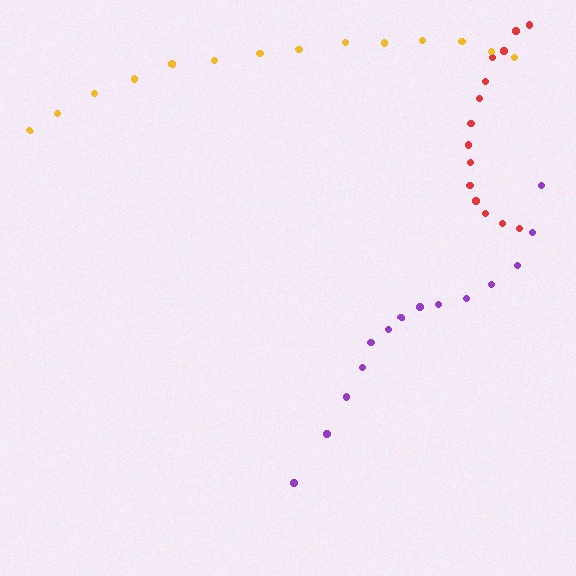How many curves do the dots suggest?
There are 3 distinct paths.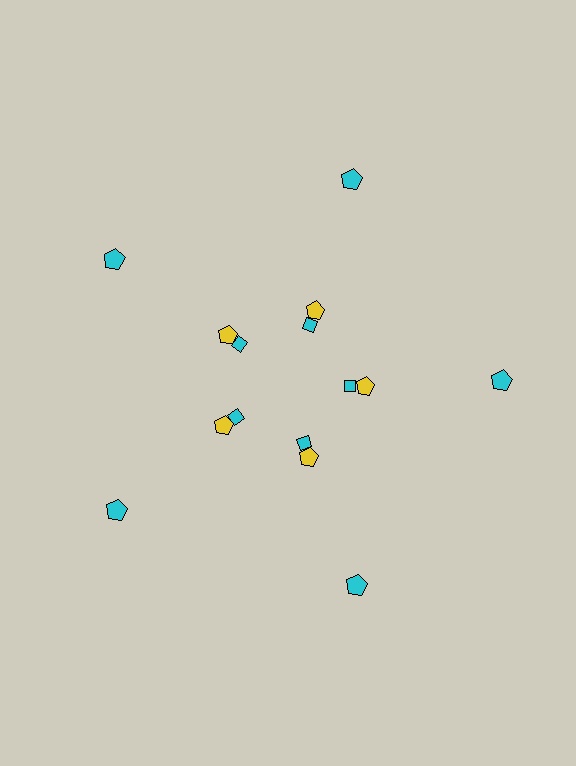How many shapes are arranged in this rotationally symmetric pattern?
There are 15 shapes, arranged in 5 groups of 3.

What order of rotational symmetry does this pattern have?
This pattern has 5-fold rotational symmetry.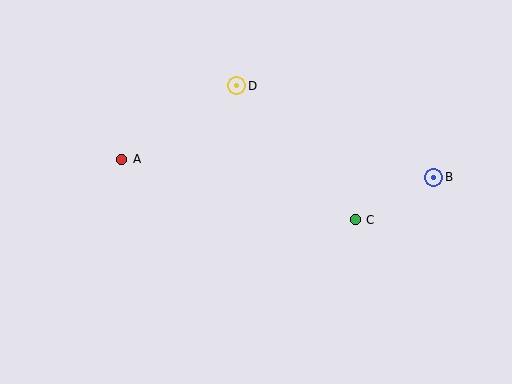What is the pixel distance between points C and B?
The distance between C and B is 89 pixels.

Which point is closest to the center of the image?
Point C at (355, 220) is closest to the center.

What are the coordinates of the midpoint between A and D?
The midpoint between A and D is at (179, 122).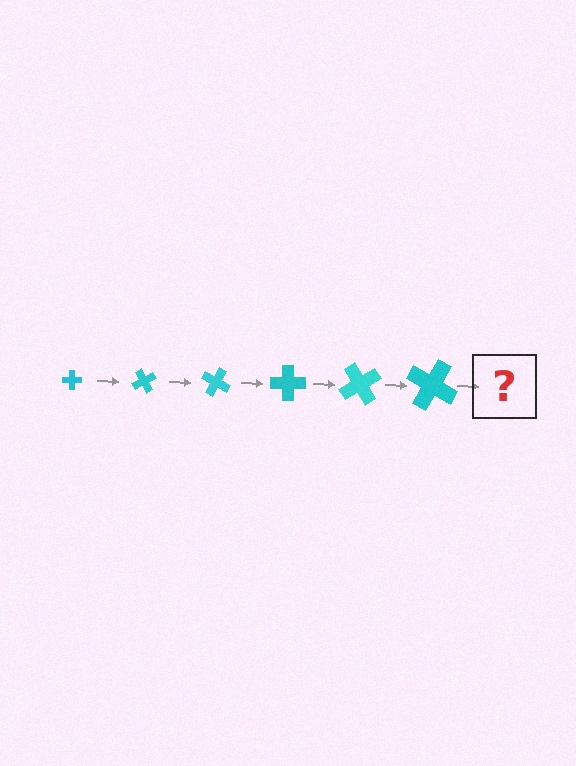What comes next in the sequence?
The next element should be a cross, larger than the previous one and rotated 360 degrees from the start.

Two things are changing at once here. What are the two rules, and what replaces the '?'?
The two rules are that the cross grows larger each step and it rotates 60 degrees each step. The '?' should be a cross, larger than the previous one and rotated 360 degrees from the start.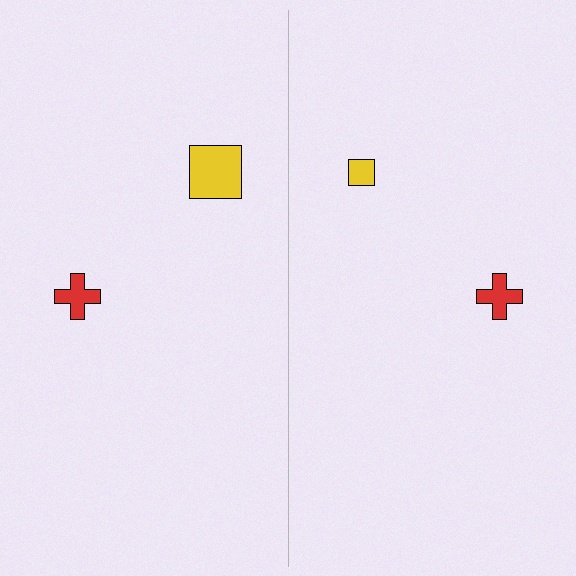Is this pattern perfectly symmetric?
No, the pattern is not perfectly symmetric. The yellow square on the right side has a different size than its mirror counterpart.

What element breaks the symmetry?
The yellow square on the right side has a different size than its mirror counterpart.